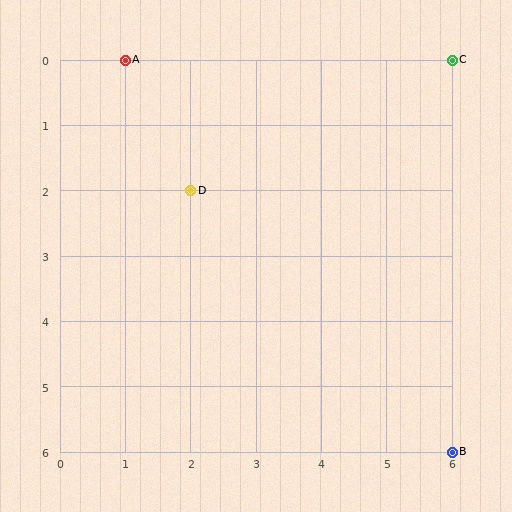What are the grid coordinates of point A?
Point A is at grid coordinates (1, 0).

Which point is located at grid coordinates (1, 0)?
Point A is at (1, 0).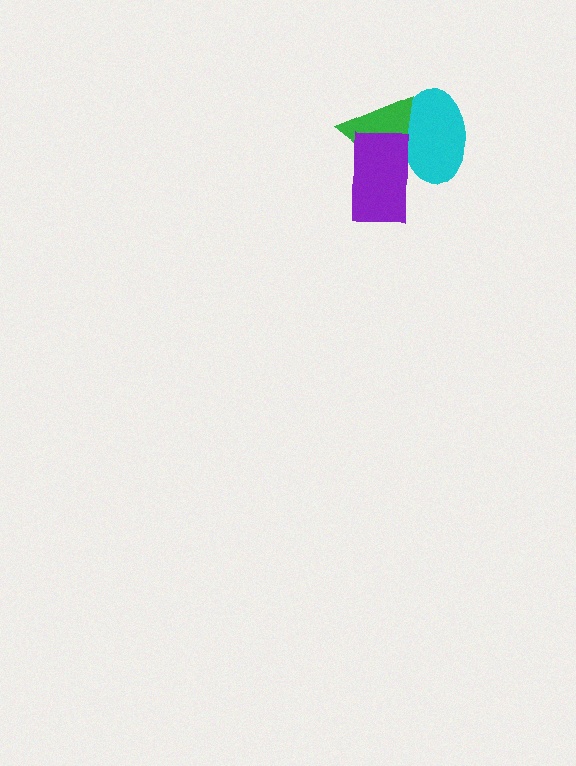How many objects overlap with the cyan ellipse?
2 objects overlap with the cyan ellipse.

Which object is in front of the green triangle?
The purple rectangle is in front of the green triangle.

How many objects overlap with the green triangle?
2 objects overlap with the green triangle.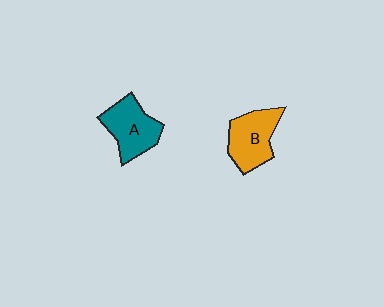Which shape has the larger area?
Shape A (teal).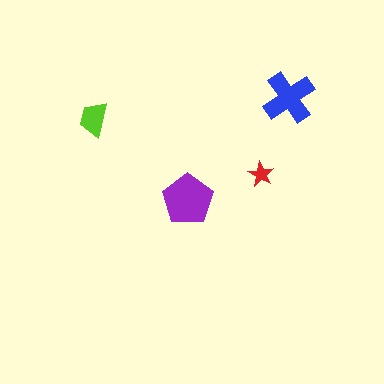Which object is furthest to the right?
The blue cross is rightmost.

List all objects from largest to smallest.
The purple pentagon, the blue cross, the lime trapezoid, the red star.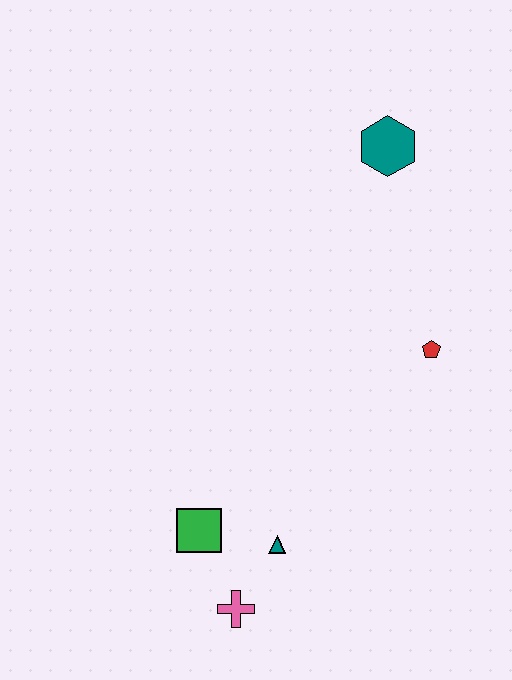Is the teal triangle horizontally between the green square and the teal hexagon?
Yes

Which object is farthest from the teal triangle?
The teal hexagon is farthest from the teal triangle.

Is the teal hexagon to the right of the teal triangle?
Yes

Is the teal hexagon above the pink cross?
Yes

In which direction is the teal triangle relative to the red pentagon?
The teal triangle is below the red pentagon.